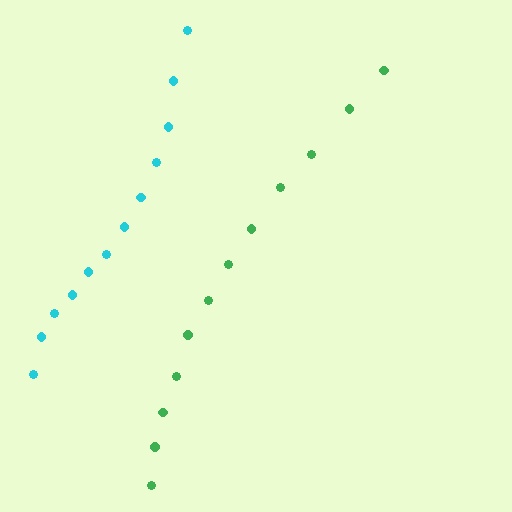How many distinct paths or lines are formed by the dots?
There are 2 distinct paths.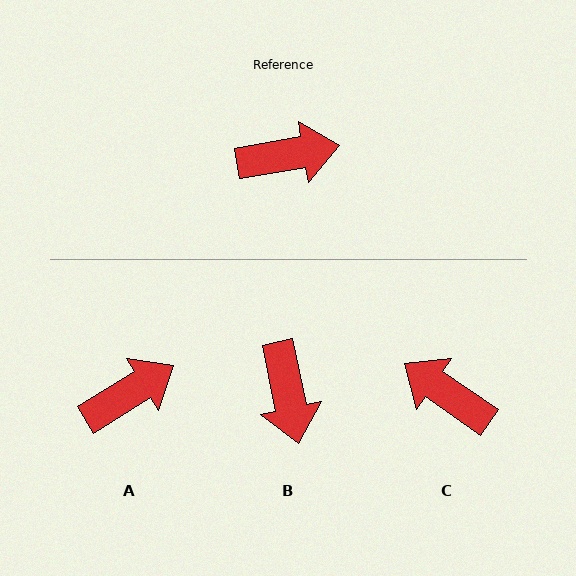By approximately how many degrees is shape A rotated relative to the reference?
Approximately 22 degrees counter-clockwise.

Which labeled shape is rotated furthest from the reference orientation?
C, about 135 degrees away.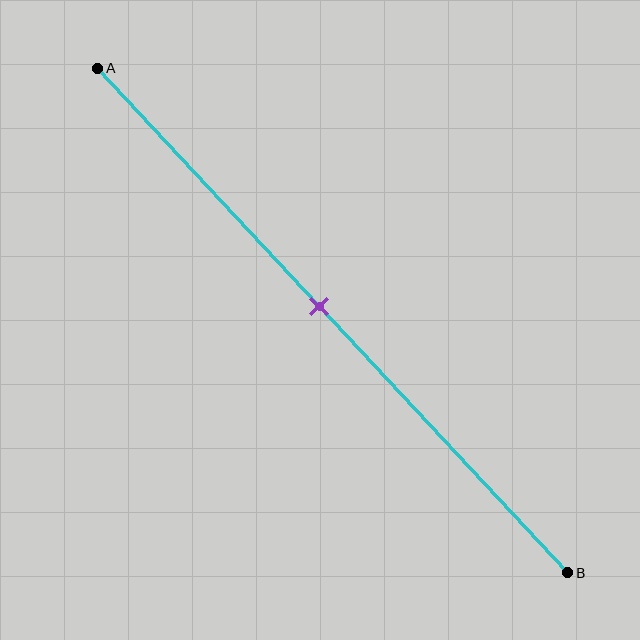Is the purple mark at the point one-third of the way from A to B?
No, the mark is at about 45% from A, not at the 33% one-third point.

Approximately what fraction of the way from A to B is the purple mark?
The purple mark is approximately 45% of the way from A to B.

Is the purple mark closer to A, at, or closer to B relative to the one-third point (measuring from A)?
The purple mark is closer to point B than the one-third point of segment AB.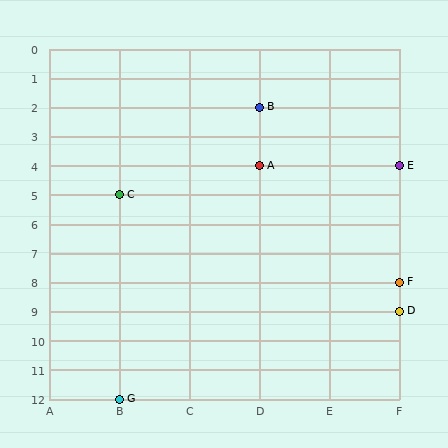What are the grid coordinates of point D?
Point D is at grid coordinates (F, 9).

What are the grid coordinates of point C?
Point C is at grid coordinates (B, 5).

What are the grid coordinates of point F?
Point F is at grid coordinates (F, 8).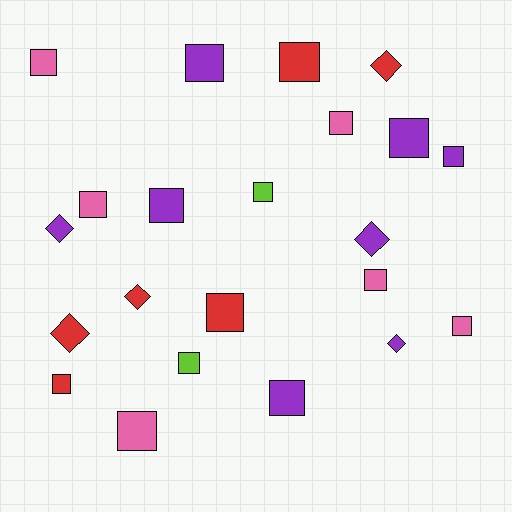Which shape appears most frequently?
Square, with 16 objects.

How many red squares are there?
There are 3 red squares.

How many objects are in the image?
There are 22 objects.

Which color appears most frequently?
Purple, with 8 objects.